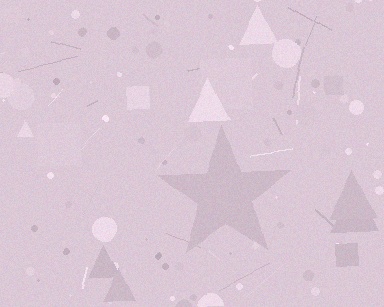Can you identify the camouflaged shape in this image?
The camouflaged shape is a star.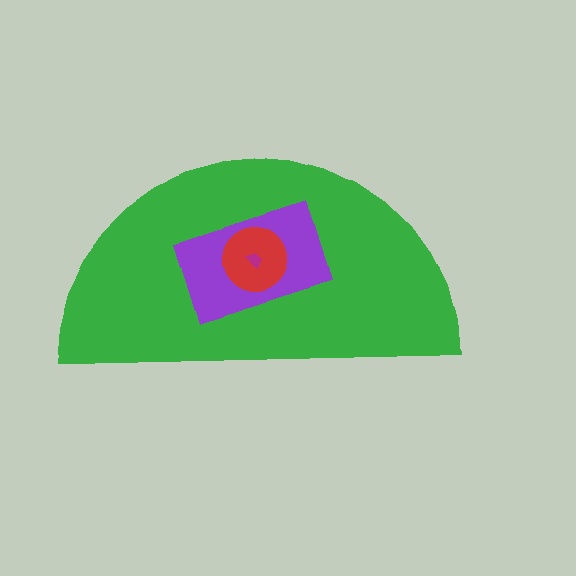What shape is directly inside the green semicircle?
The purple rectangle.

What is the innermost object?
The magenta trapezoid.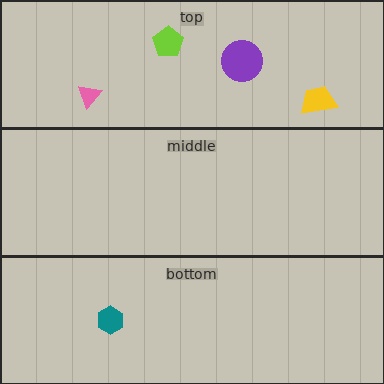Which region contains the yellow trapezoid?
The top region.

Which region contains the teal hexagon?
The bottom region.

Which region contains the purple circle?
The top region.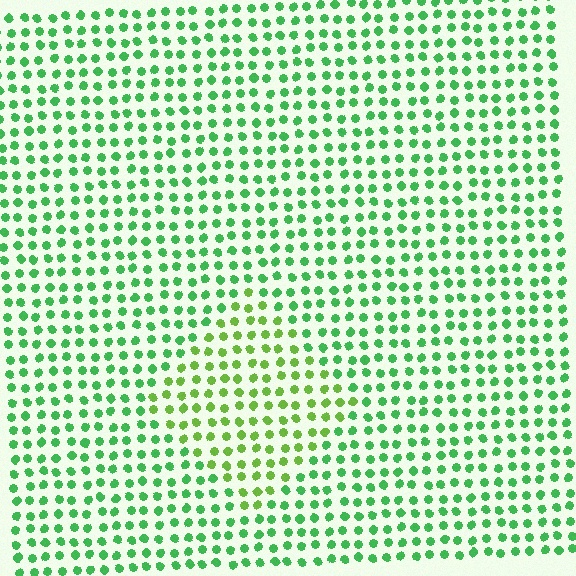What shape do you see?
I see a diamond.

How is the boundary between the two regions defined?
The boundary is defined purely by a slight shift in hue (about 32 degrees). Spacing, size, and orientation are identical on both sides.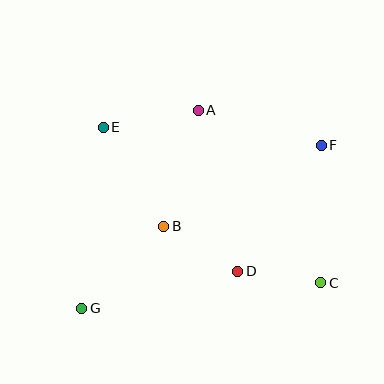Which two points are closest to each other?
Points C and D are closest to each other.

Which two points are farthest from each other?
Points F and G are farthest from each other.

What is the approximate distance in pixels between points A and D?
The distance between A and D is approximately 166 pixels.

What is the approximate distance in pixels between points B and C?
The distance between B and C is approximately 167 pixels.